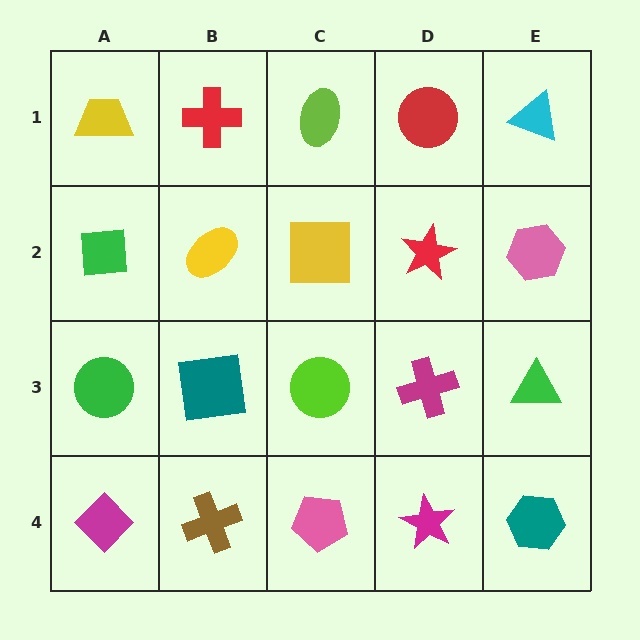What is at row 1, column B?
A red cross.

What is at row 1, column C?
A lime ellipse.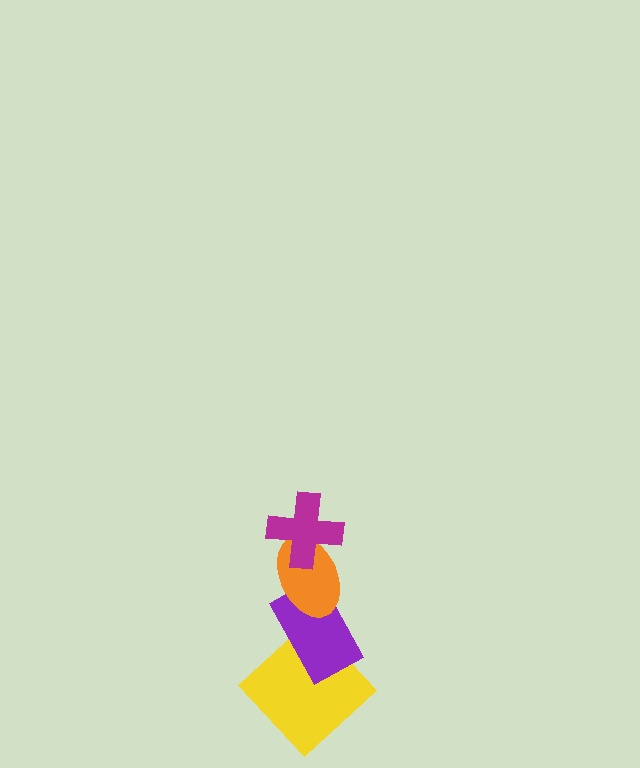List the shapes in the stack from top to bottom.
From top to bottom: the magenta cross, the orange ellipse, the purple rectangle, the yellow diamond.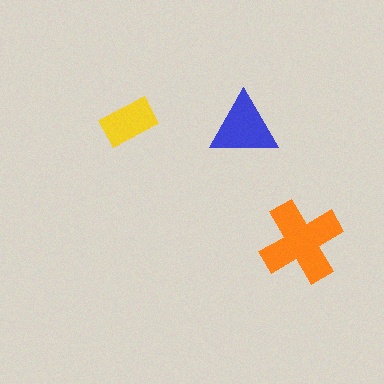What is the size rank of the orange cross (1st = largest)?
1st.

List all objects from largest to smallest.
The orange cross, the blue triangle, the yellow rectangle.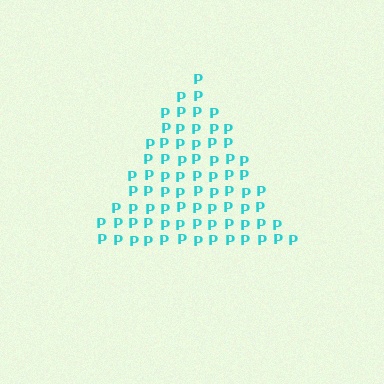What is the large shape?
The large shape is a triangle.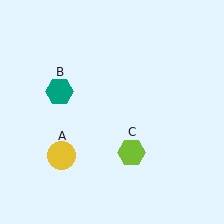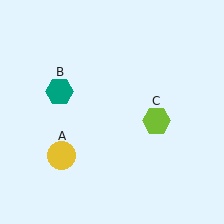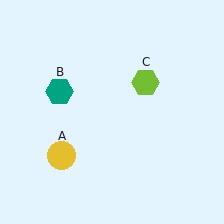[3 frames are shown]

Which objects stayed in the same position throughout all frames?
Yellow circle (object A) and teal hexagon (object B) remained stationary.